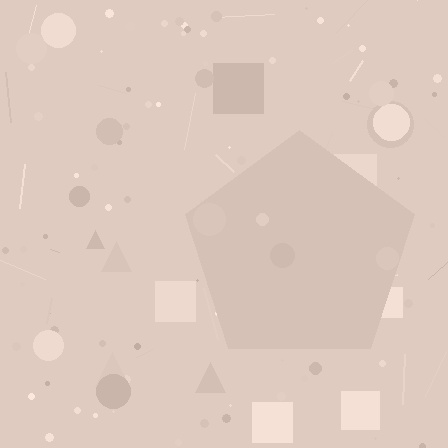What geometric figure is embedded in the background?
A pentagon is embedded in the background.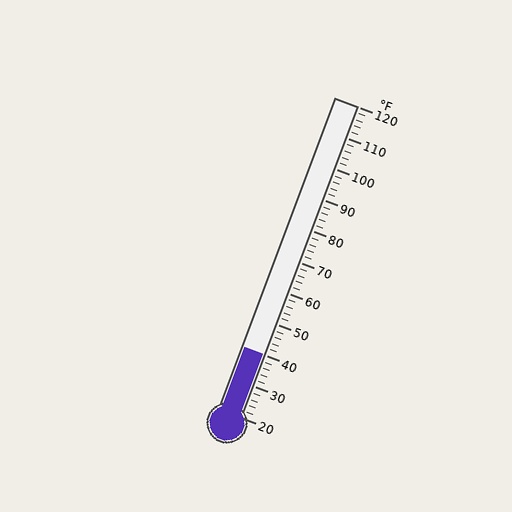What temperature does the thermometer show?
The thermometer shows approximately 40°F.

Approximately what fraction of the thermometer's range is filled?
The thermometer is filled to approximately 20% of its range.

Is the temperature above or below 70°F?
The temperature is below 70°F.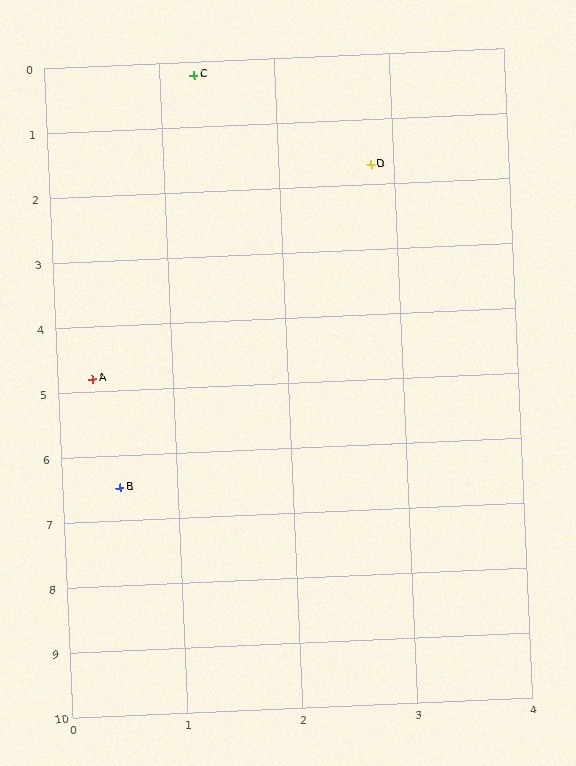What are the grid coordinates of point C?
Point C is at approximately (1.3, 0.2).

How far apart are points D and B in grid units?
Points D and B are about 5.3 grid units apart.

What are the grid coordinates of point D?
Point D is at approximately (2.8, 1.7).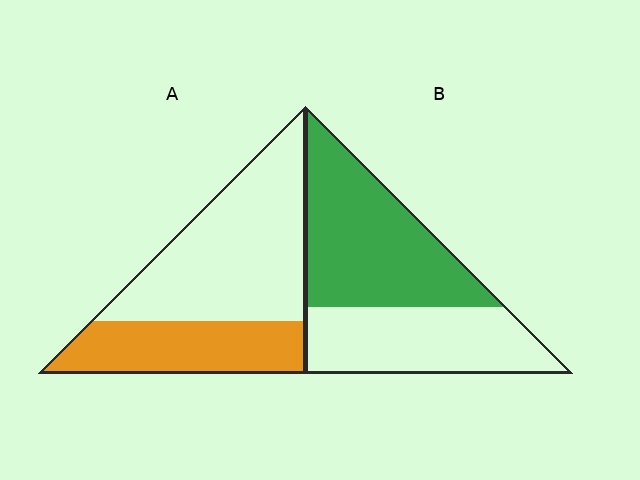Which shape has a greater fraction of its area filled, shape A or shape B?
Shape B.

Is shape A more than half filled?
No.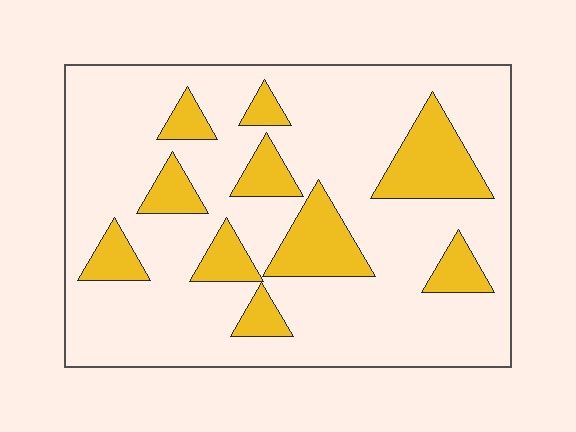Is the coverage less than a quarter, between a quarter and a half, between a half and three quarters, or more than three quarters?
Less than a quarter.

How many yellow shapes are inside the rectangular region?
10.